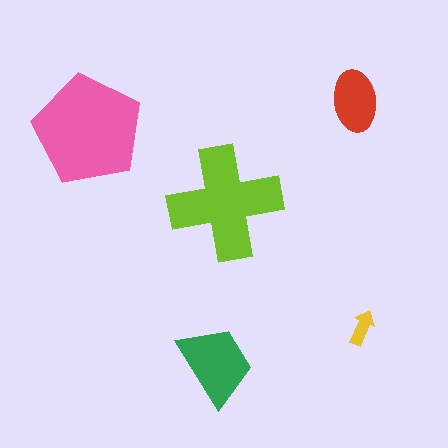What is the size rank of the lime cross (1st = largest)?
2nd.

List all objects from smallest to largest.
The yellow arrow, the red ellipse, the green trapezoid, the lime cross, the pink pentagon.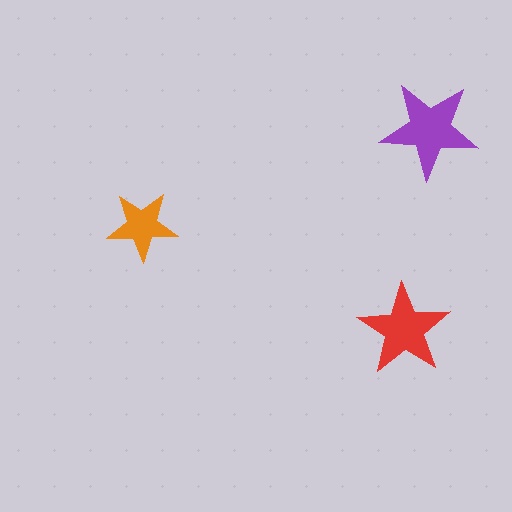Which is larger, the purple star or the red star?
The purple one.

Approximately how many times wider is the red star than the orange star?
About 1.5 times wider.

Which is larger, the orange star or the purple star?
The purple one.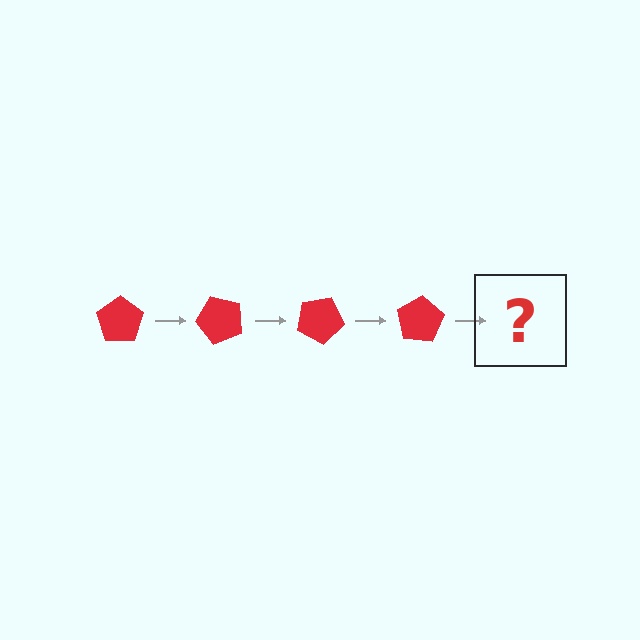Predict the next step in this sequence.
The next step is a red pentagon rotated 200 degrees.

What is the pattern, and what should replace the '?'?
The pattern is that the pentagon rotates 50 degrees each step. The '?' should be a red pentagon rotated 200 degrees.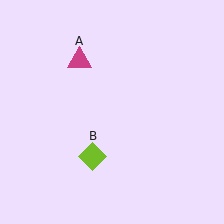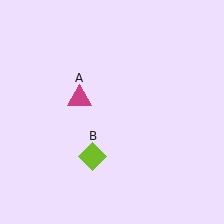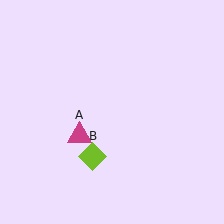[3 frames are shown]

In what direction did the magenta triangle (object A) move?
The magenta triangle (object A) moved down.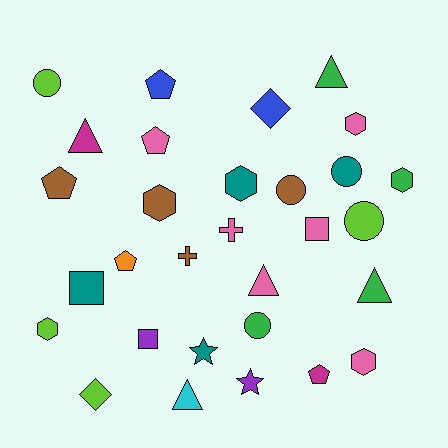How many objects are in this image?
There are 30 objects.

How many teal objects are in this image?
There are 4 teal objects.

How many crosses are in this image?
There are 2 crosses.